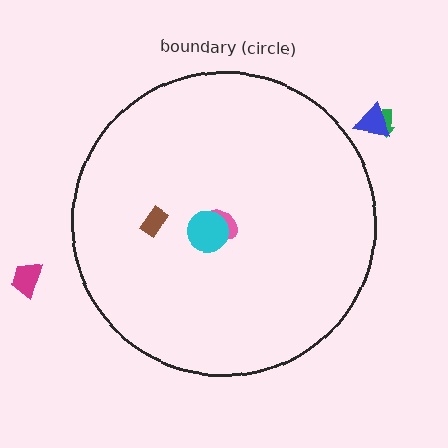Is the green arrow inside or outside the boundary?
Outside.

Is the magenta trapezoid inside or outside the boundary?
Outside.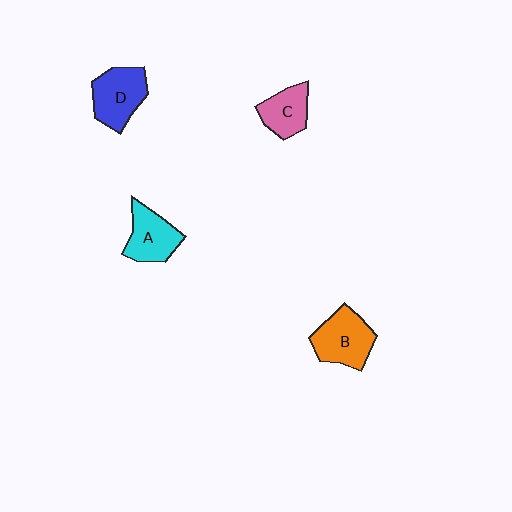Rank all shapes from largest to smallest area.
From largest to smallest: B (orange), D (blue), A (cyan), C (pink).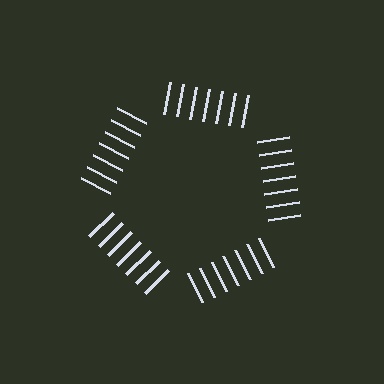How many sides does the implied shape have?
5 sides — the line-ends trace a pentagon.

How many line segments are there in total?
35 — 7 along each of the 5 edges.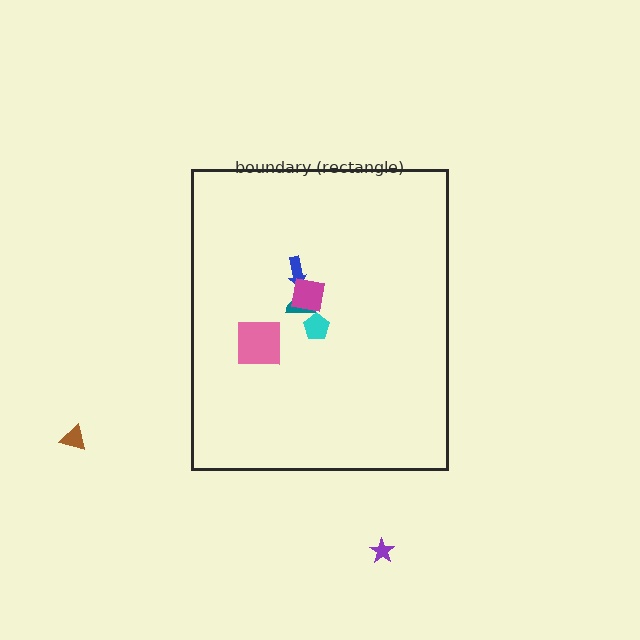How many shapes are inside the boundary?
5 inside, 2 outside.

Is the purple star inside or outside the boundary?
Outside.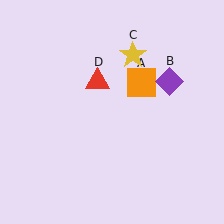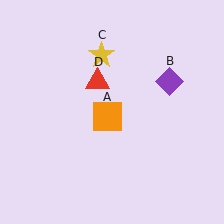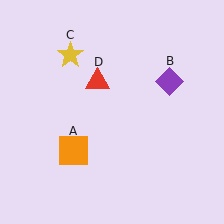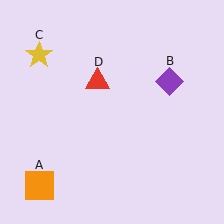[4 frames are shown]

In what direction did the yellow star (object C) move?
The yellow star (object C) moved left.